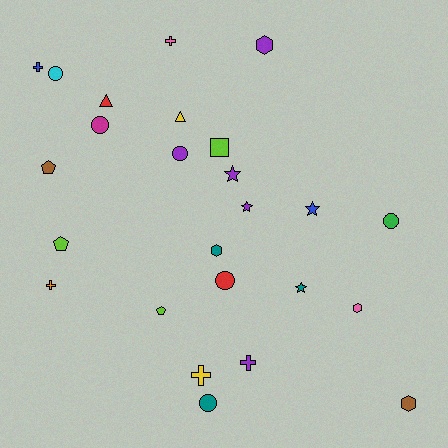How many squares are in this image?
There is 1 square.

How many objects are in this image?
There are 25 objects.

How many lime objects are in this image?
There are 3 lime objects.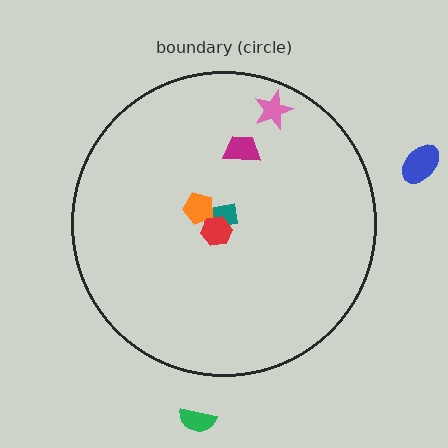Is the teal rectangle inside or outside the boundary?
Inside.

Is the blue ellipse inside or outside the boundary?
Outside.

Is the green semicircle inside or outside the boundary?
Outside.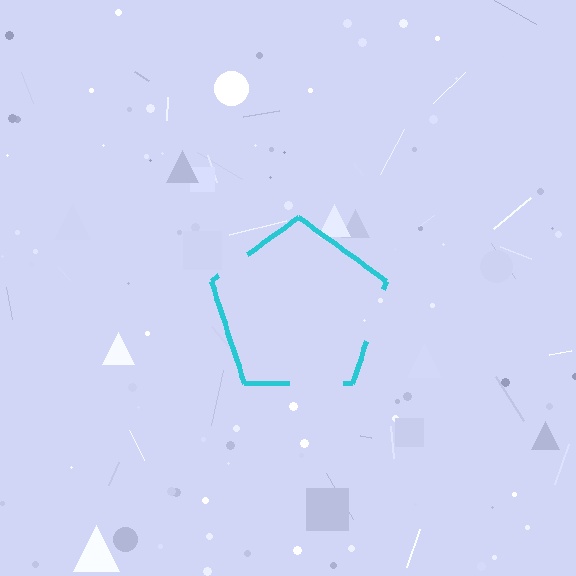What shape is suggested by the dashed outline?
The dashed outline suggests a pentagon.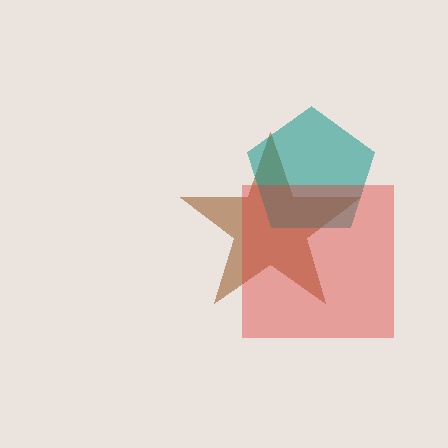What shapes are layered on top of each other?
The layered shapes are: a brown star, a teal pentagon, a red square.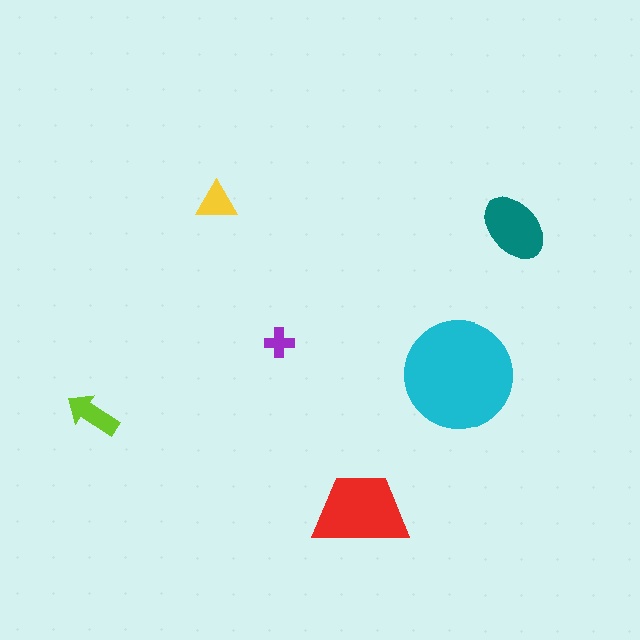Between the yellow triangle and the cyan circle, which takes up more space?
The cyan circle.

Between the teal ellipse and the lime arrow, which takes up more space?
The teal ellipse.